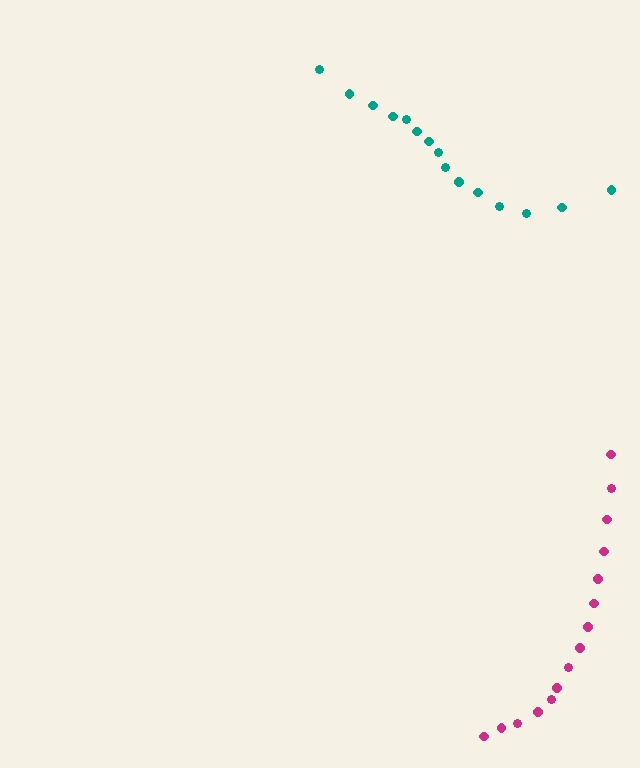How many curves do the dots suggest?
There are 2 distinct paths.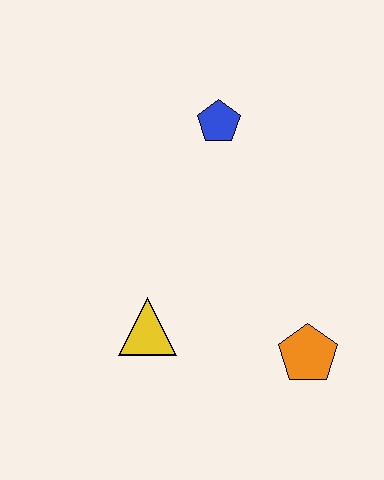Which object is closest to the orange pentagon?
The yellow triangle is closest to the orange pentagon.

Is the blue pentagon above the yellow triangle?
Yes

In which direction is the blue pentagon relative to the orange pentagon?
The blue pentagon is above the orange pentagon.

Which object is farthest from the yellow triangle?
The blue pentagon is farthest from the yellow triangle.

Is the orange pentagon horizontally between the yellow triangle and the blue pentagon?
No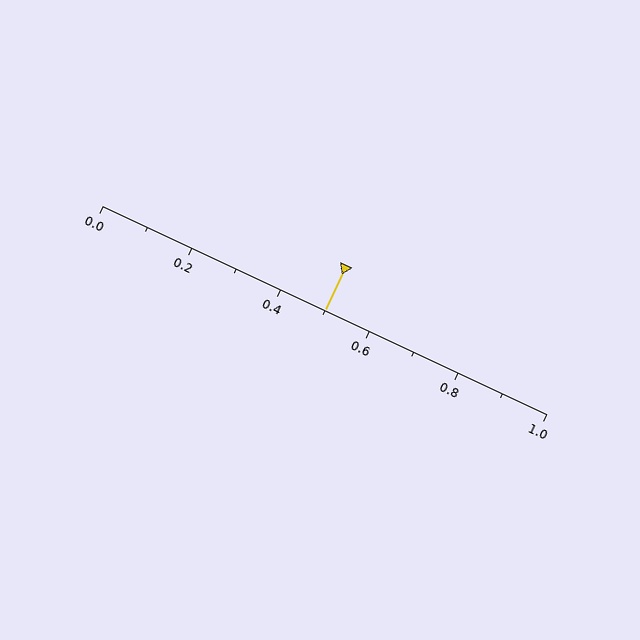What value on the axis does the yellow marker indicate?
The marker indicates approximately 0.5.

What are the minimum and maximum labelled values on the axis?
The axis runs from 0.0 to 1.0.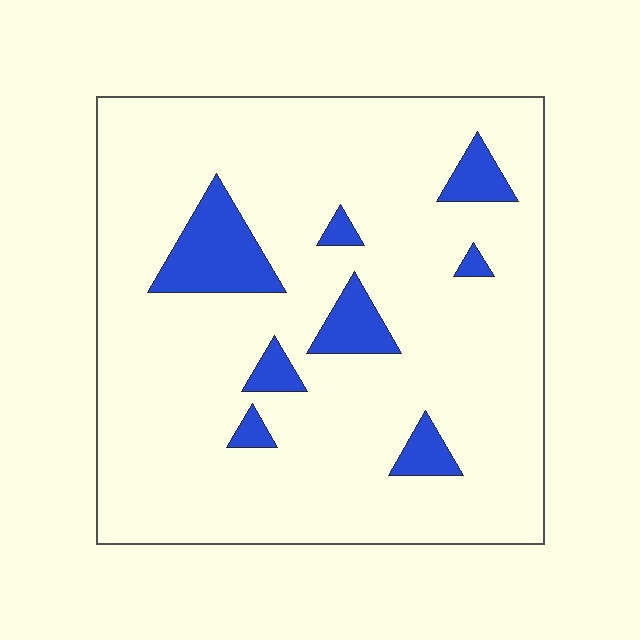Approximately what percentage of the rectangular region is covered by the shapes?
Approximately 10%.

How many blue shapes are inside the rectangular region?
8.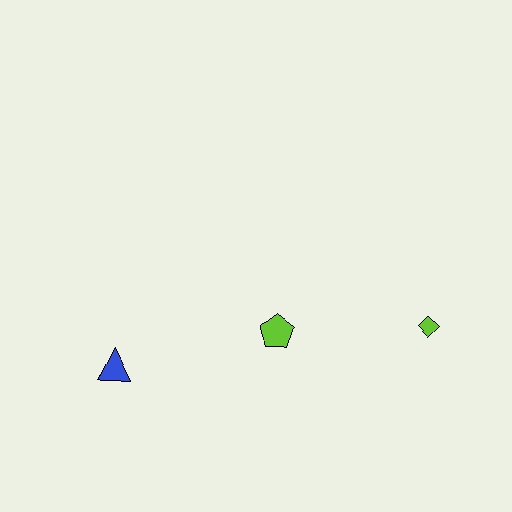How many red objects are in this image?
There are no red objects.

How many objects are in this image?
There are 3 objects.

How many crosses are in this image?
There are no crosses.